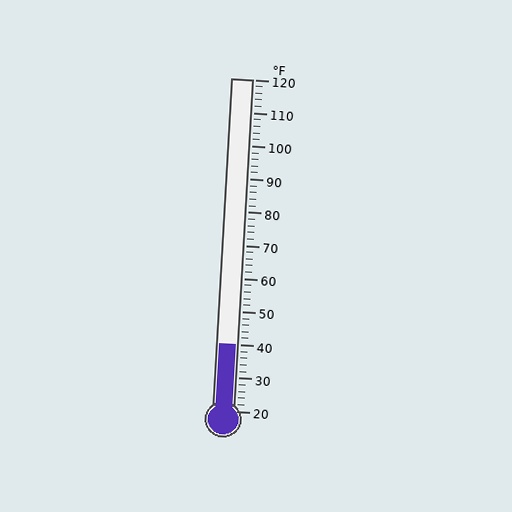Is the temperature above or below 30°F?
The temperature is above 30°F.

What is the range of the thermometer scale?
The thermometer scale ranges from 20°F to 120°F.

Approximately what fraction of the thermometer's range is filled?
The thermometer is filled to approximately 20% of its range.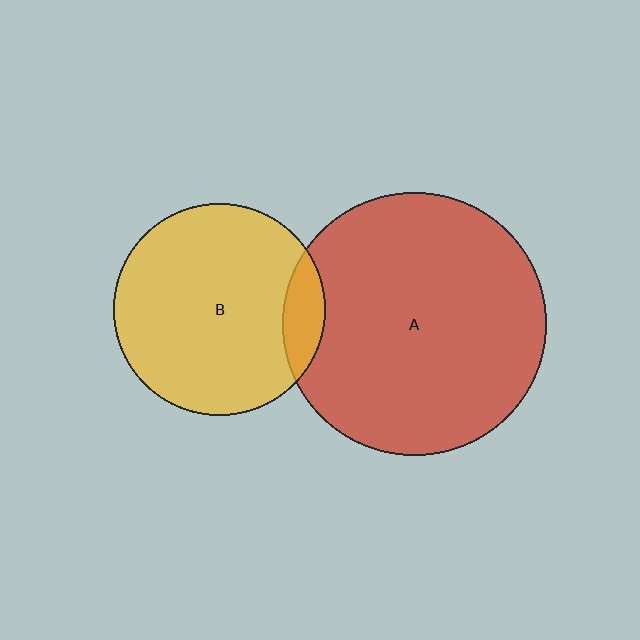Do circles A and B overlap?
Yes.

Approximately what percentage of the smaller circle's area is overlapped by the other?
Approximately 10%.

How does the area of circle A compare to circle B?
Approximately 1.5 times.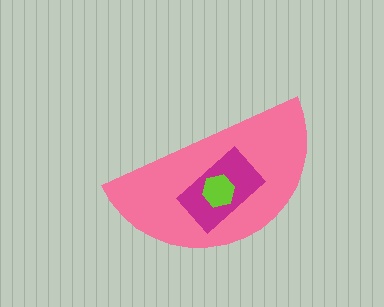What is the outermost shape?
The pink semicircle.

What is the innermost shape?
The lime hexagon.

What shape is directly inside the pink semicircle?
The magenta rectangle.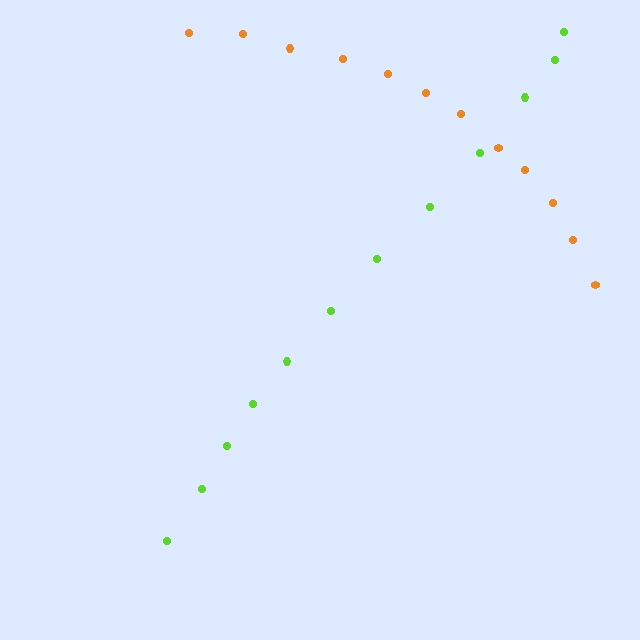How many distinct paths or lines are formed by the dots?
There are 2 distinct paths.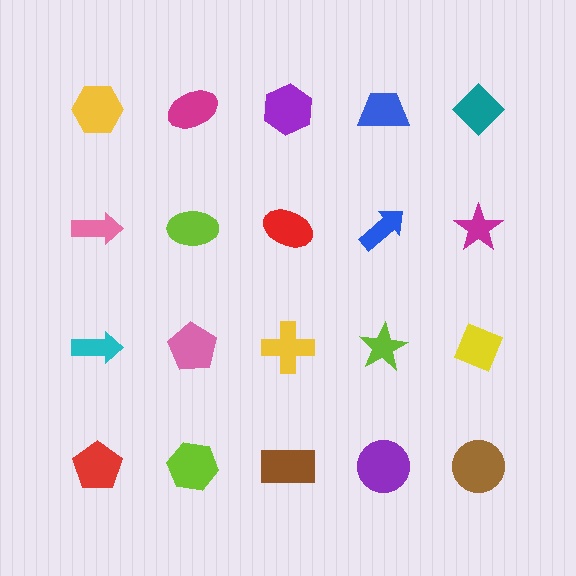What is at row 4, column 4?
A purple circle.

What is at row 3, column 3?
A yellow cross.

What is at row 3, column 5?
A yellow diamond.